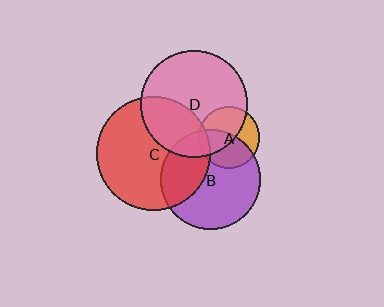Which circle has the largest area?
Circle C (red).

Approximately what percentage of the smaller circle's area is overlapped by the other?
Approximately 55%.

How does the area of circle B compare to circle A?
Approximately 2.6 times.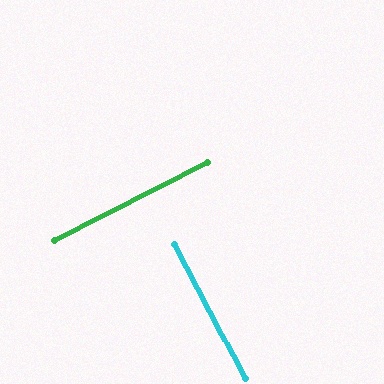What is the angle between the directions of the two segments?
Approximately 89 degrees.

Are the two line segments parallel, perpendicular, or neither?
Perpendicular — they meet at approximately 89°.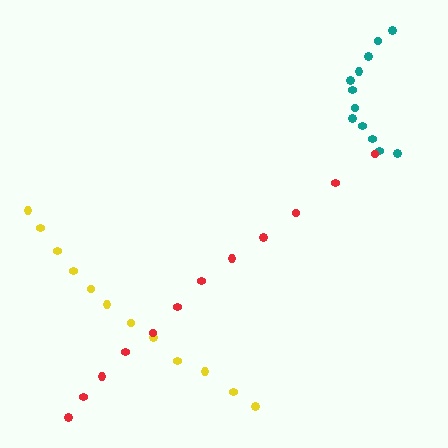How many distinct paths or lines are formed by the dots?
There are 3 distinct paths.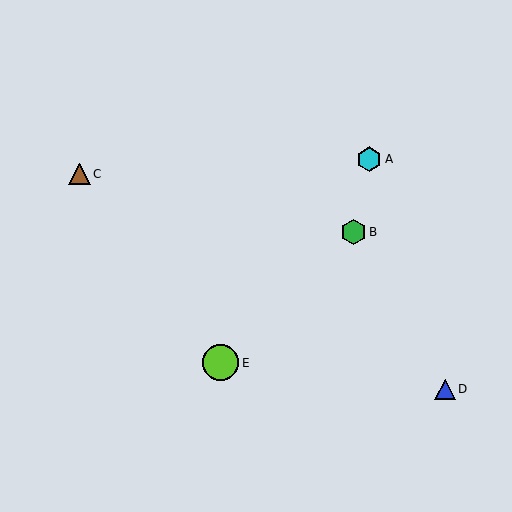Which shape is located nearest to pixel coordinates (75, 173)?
The brown triangle (labeled C) at (80, 174) is nearest to that location.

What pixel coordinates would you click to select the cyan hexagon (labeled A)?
Click at (369, 159) to select the cyan hexagon A.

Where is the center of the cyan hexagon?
The center of the cyan hexagon is at (369, 159).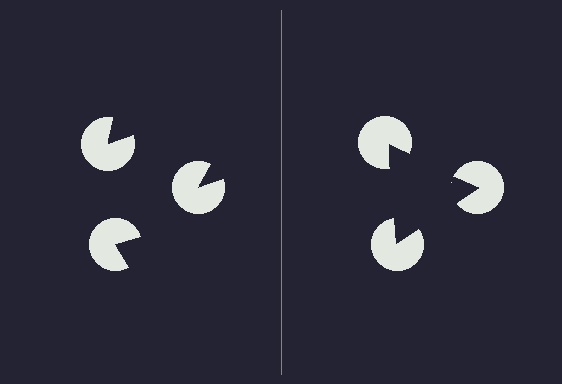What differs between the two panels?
The pac-man discs are positioned identically on both sides; only the wedge orientations differ. On the right they align to a triangle; on the left they are misaligned.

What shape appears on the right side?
An illusory triangle.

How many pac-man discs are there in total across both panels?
6 — 3 on each side.